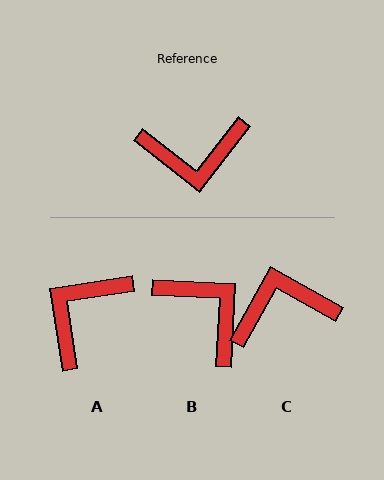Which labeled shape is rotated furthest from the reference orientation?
C, about 171 degrees away.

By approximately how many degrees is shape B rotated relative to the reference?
Approximately 125 degrees counter-clockwise.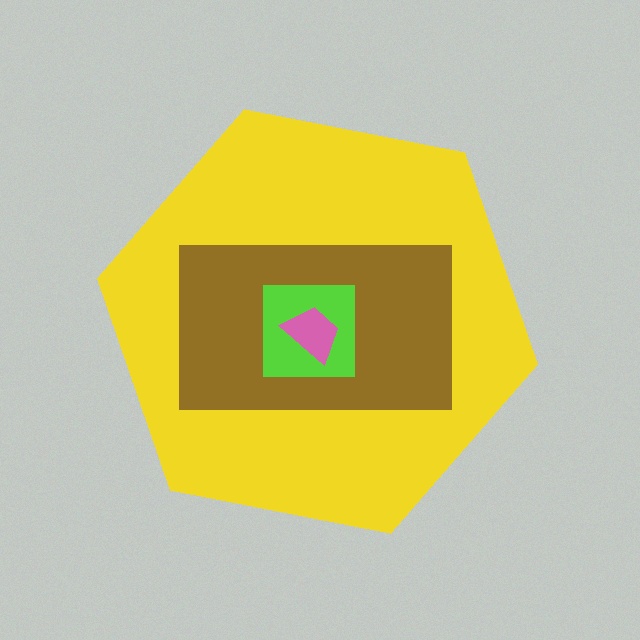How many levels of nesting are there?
4.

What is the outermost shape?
The yellow hexagon.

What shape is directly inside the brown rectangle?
The lime square.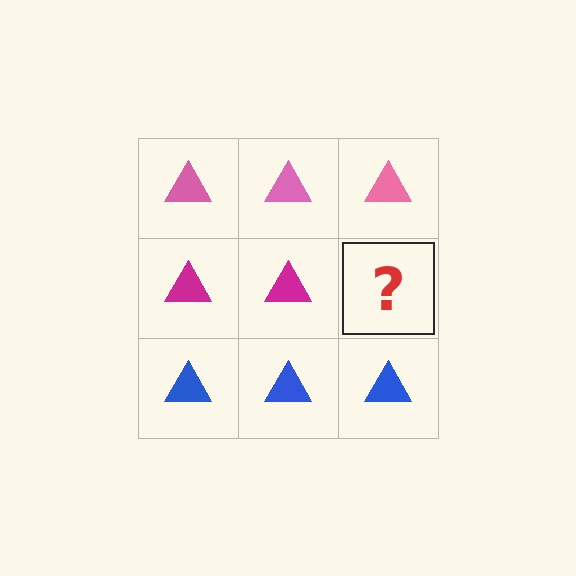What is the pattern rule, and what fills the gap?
The rule is that each row has a consistent color. The gap should be filled with a magenta triangle.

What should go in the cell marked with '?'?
The missing cell should contain a magenta triangle.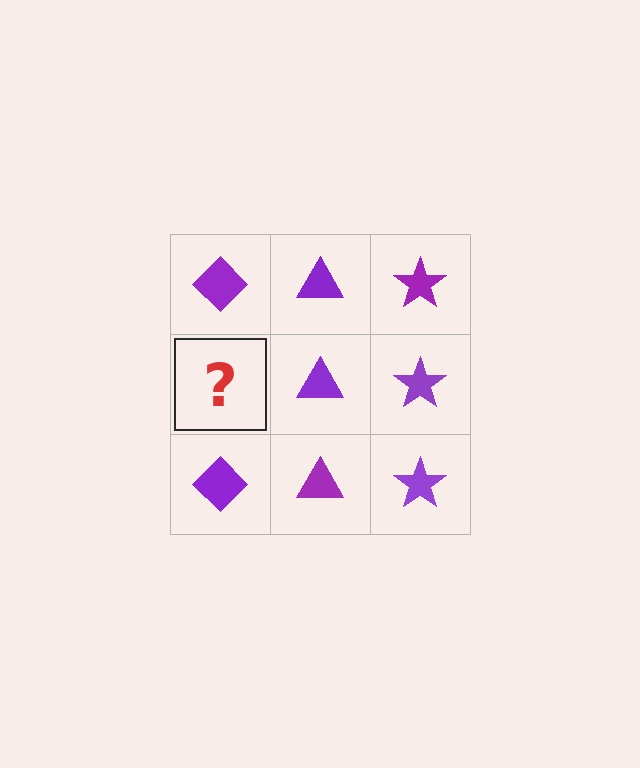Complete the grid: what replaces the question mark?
The question mark should be replaced with a purple diamond.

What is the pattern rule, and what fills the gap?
The rule is that each column has a consistent shape. The gap should be filled with a purple diamond.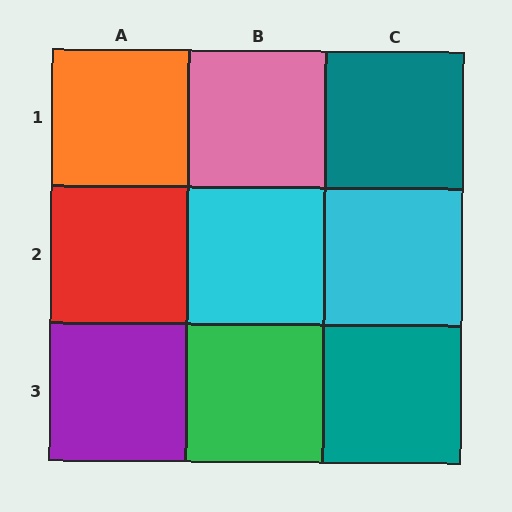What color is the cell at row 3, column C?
Teal.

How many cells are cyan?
2 cells are cyan.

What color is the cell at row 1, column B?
Pink.